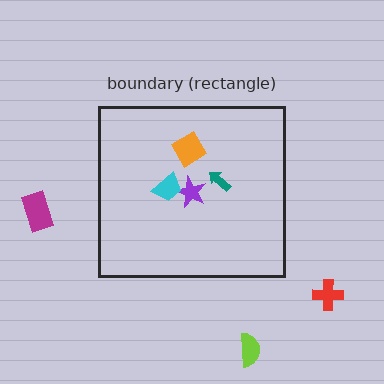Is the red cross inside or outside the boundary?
Outside.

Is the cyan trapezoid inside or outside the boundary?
Inside.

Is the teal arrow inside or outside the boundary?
Inside.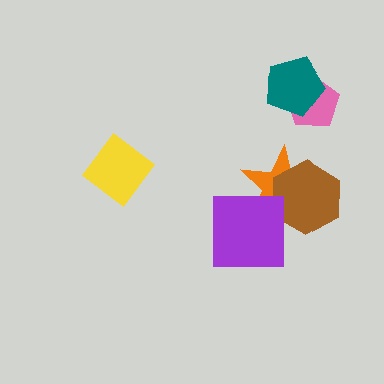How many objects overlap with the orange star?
2 objects overlap with the orange star.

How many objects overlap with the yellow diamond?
0 objects overlap with the yellow diamond.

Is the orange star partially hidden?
Yes, it is partially covered by another shape.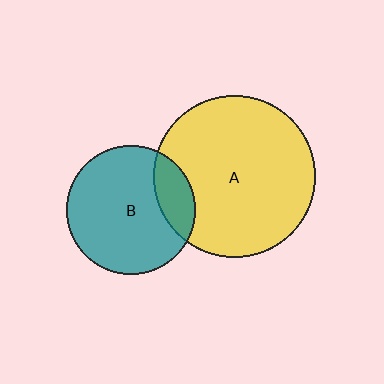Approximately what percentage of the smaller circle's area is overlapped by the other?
Approximately 20%.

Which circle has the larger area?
Circle A (yellow).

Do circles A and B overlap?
Yes.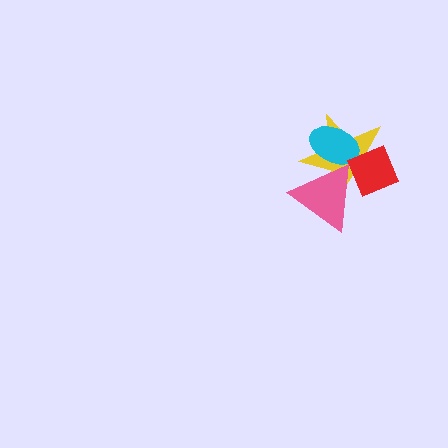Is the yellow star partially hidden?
Yes, it is partially covered by another shape.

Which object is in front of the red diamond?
The pink triangle is in front of the red diamond.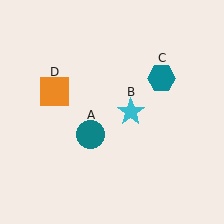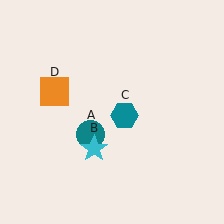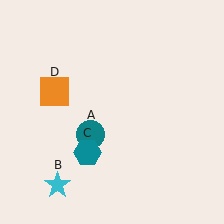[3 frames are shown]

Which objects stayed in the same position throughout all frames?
Teal circle (object A) and orange square (object D) remained stationary.